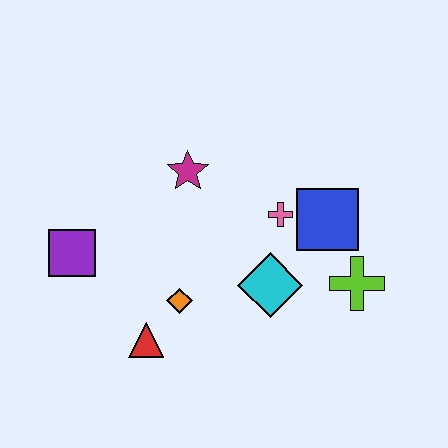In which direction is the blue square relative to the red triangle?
The blue square is to the right of the red triangle.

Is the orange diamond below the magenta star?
Yes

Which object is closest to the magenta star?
The pink cross is closest to the magenta star.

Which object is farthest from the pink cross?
The purple square is farthest from the pink cross.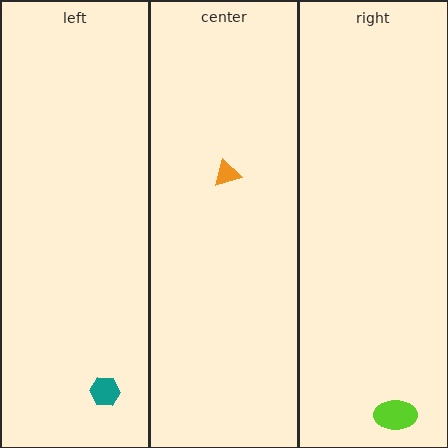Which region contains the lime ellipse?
The right region.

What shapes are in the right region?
The lime ellipse.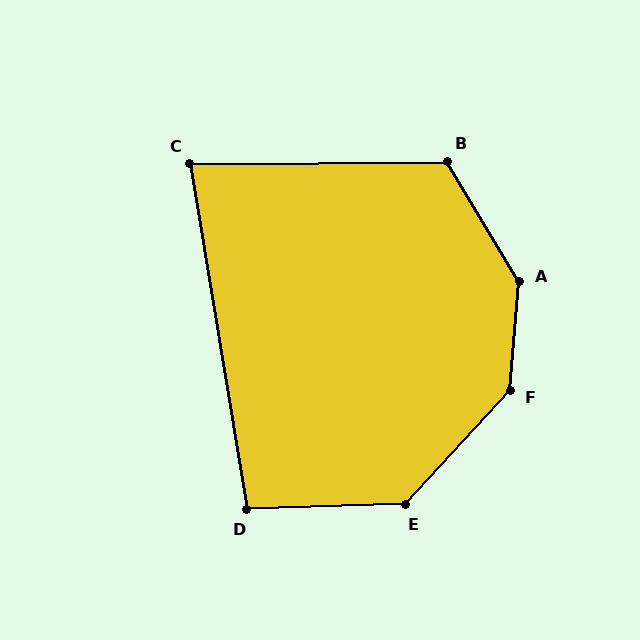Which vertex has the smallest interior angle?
C, at approximately 81 degrees.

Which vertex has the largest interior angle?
A, at approximately 144 degrees.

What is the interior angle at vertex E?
Approximately 135 degrees (obtuse).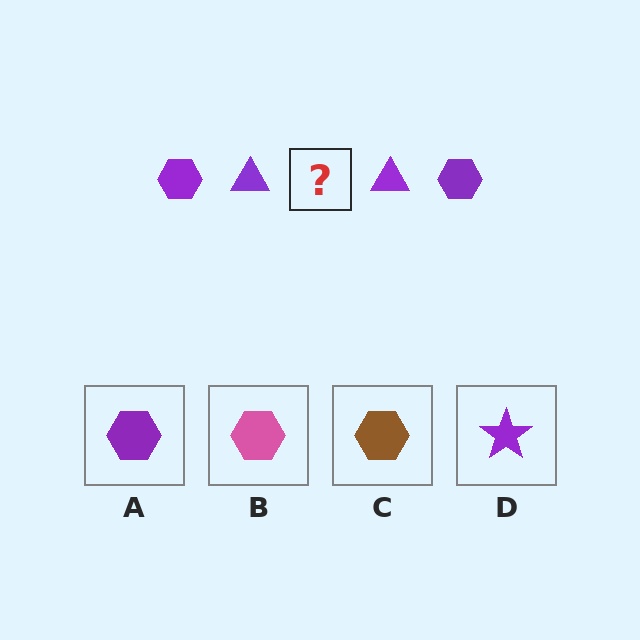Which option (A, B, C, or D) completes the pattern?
A.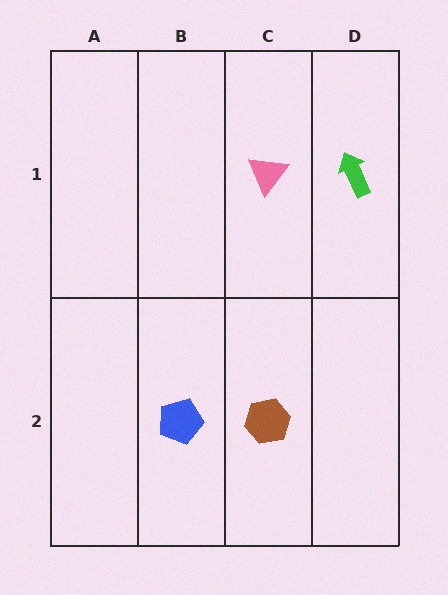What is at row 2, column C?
A brown hexagon.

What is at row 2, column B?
A blue pentagon.